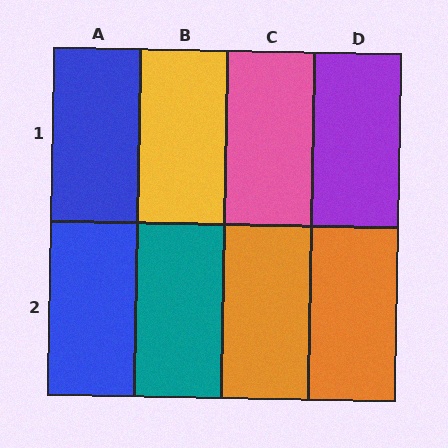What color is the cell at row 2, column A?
Blue.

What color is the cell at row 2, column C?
Orange.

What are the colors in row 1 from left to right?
Blue, yellow, pink, purple.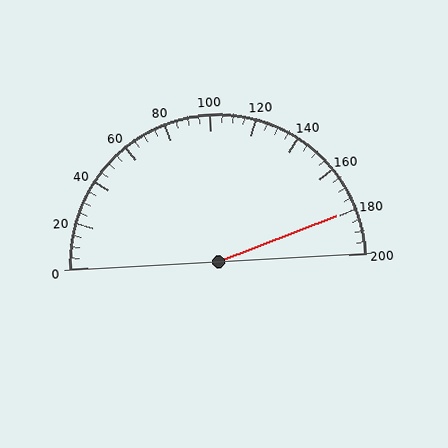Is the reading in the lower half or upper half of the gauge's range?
The reading is in the upper half of the range (0 to 200).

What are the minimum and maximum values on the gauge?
The gauge ranges from 0 to 200.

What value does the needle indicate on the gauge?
The needle indicates approximately 180.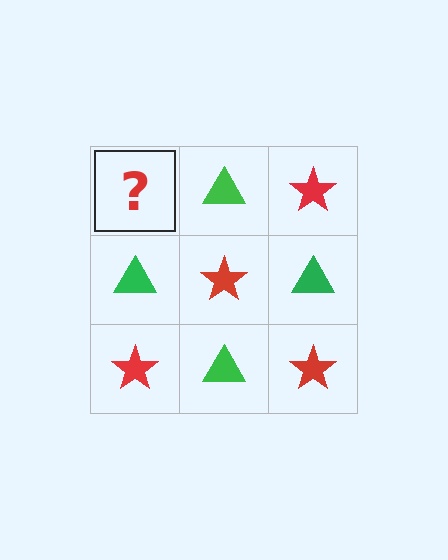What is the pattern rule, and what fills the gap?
The rule is that it alternates red star and green triangle in a checkerboard pattern. The gap should be filled with a red star.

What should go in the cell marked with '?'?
The missing cell should contain a red star.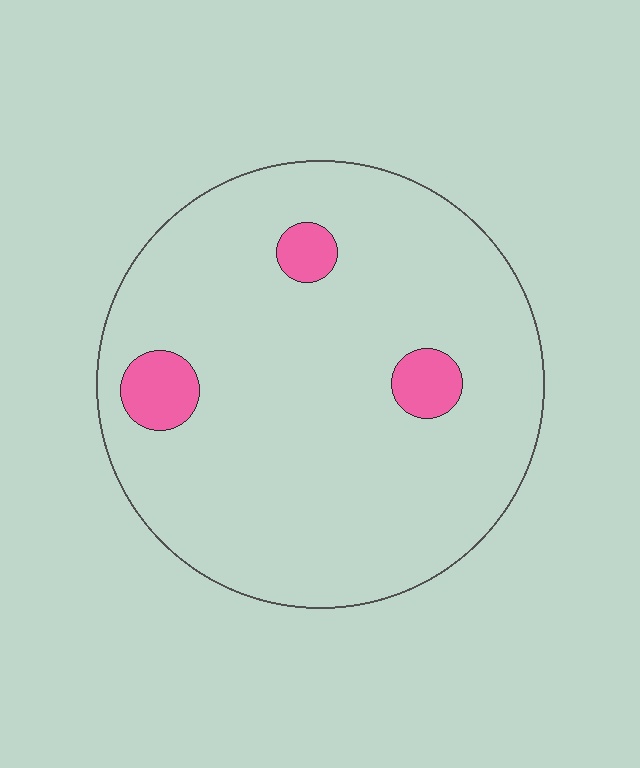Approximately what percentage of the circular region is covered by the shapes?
Approximately 10%.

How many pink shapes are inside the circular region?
3.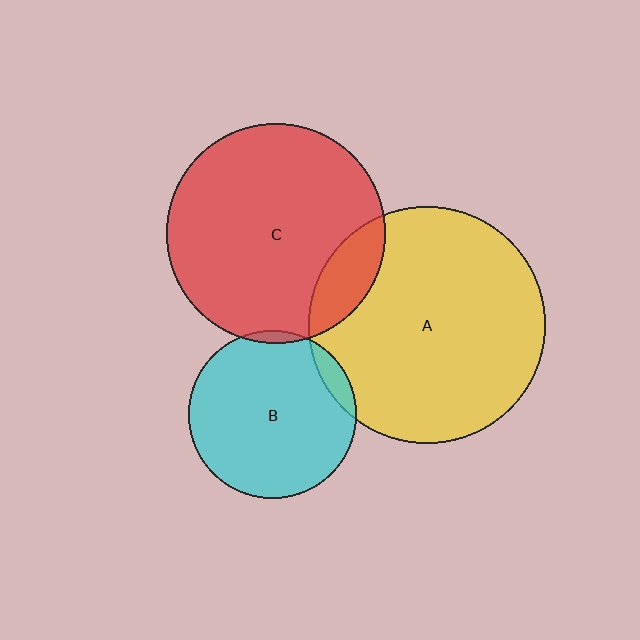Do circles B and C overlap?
Yes.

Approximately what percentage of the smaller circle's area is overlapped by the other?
Approximately 5%.